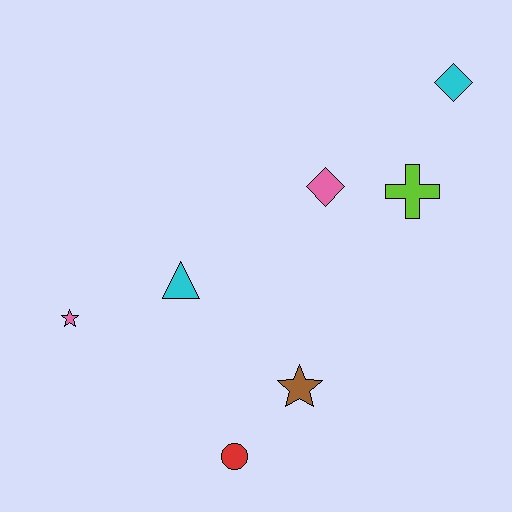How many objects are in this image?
There are 7 objects.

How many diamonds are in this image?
There are 2 diamonds.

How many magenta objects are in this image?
There are no magenta objects.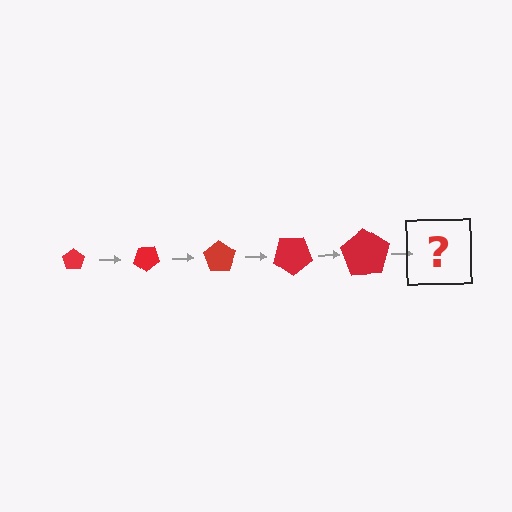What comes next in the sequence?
The next element should be a pentagon, larger than the previous one and rotated 175 degrees from the start.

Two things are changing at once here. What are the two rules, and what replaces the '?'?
The two rules are that the pentagon grows larger each step and it rotates 35 degrees each step. The '?' should be a pentagon, larger than the previous one and rotated 175 degrees from the start.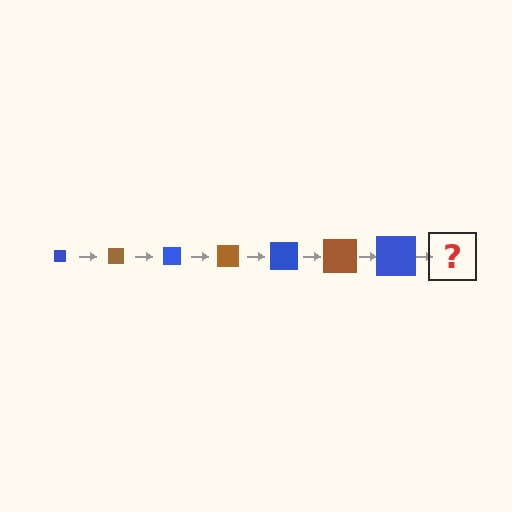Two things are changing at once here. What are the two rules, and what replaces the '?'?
The two rules are that the square grows larger each step and the color cycles through blue and brown. The '?' should be a brown square, larger than the previous one.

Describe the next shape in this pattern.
It should be a brown square, larger than the previous one.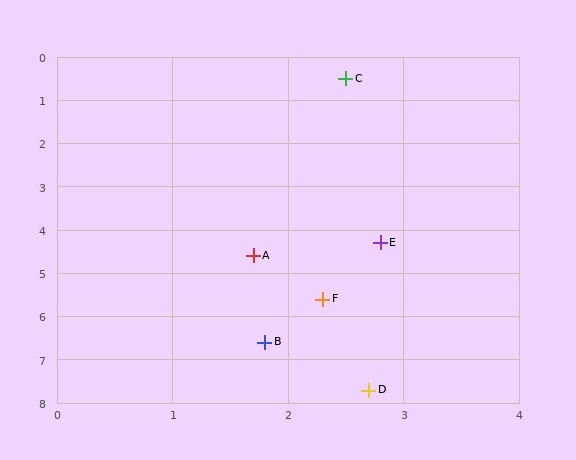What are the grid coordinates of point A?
Point A is at approximately (1.7, 4.6).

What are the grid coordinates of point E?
Point E is at approximately (2.8, 4.3).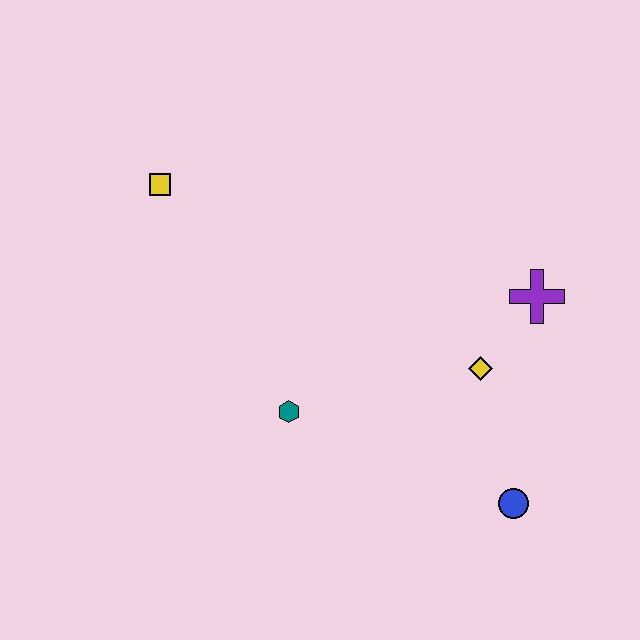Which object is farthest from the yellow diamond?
The yellow square is farthest from the yellow diamond.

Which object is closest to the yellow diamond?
The purple cross is closest to the yellow diamond.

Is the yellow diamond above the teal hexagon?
Yes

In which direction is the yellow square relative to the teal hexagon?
The yellow square is above the teal hexagon.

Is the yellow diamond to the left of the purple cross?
Yes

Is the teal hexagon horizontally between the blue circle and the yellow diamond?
No